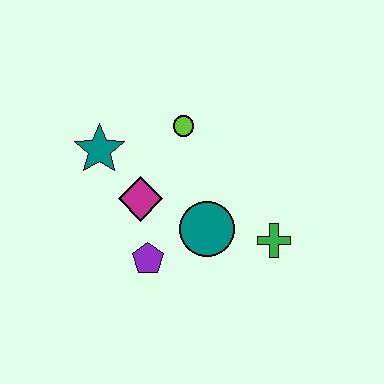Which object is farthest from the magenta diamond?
The green cross is farthest from the magenta diamond.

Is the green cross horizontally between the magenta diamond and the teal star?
No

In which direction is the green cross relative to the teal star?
The green cross is to the right of the teal star.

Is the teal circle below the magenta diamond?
Yes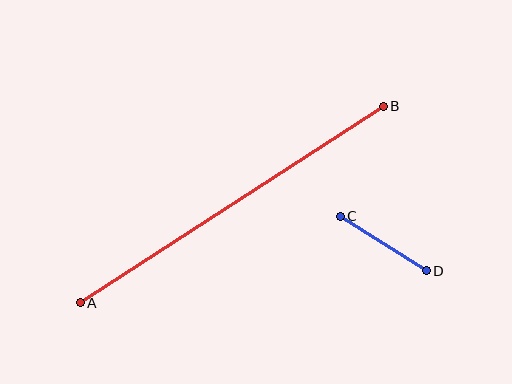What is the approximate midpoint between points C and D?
The midpoint is at approximately (383, 243) pixels.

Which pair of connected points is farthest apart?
Points A and B are farthest apart.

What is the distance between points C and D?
The distance is approximately 102 pixels.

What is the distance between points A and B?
The distance is approximately 361 pixels.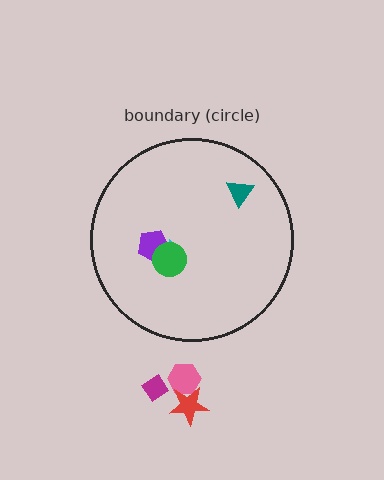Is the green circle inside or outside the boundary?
Inside.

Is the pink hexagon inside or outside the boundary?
Outside.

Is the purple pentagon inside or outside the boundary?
Inside.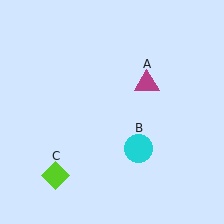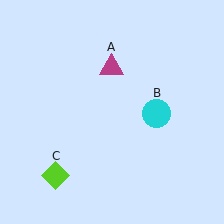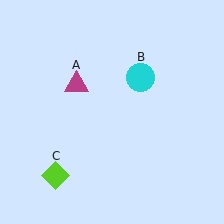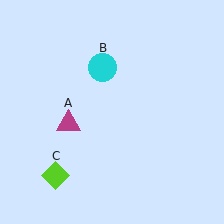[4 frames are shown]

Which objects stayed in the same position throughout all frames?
Lime diamond (object C) remained stationary.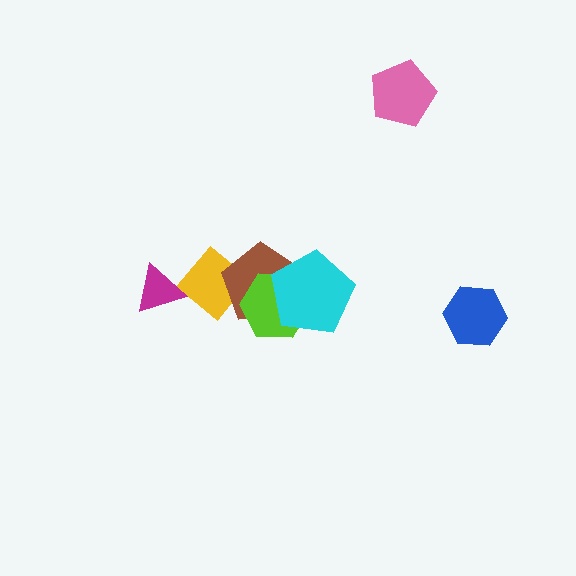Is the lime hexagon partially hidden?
Yes, it is partially covered by another shape.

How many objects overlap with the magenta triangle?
0 objects overlap with the magenta triangle.